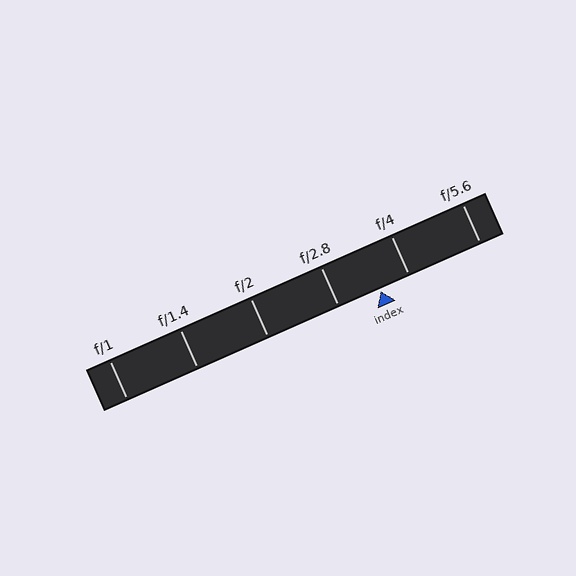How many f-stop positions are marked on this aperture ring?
There are 6 f-stop positions marked.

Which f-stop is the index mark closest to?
The index mark is closest to f/4.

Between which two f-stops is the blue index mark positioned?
The index mark is between f/2.8 and f/4.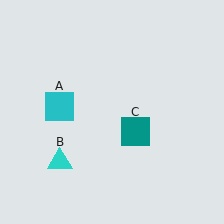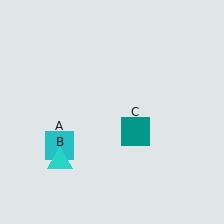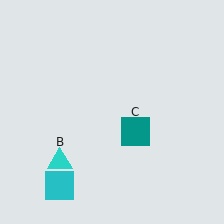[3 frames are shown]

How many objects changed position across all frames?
1 object changed position: cyan square (object A).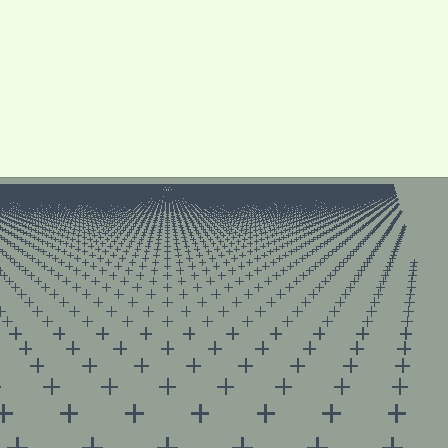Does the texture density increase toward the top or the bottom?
Density increases toward the top.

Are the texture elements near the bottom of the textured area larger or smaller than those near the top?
Larger. Near the bottom, elements are closer to the viewer and appear at a bigger on-screen size.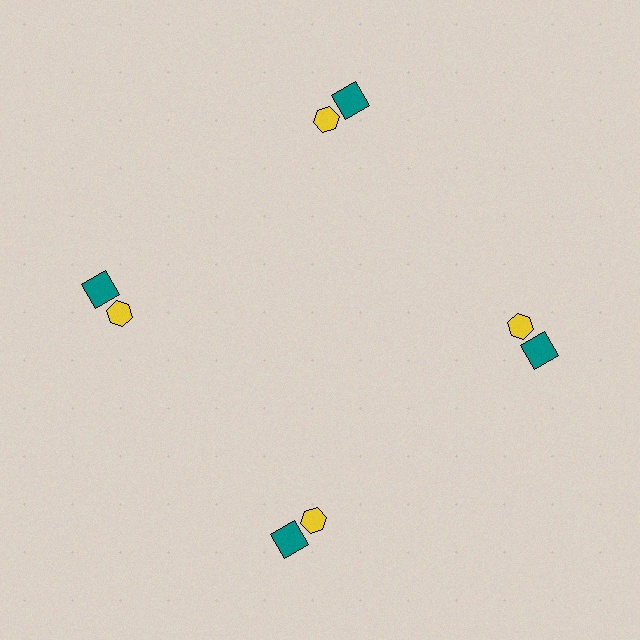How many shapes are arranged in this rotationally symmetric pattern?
There are 8 shapes, arranged in 4 groups of 2.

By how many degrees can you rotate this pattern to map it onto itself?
The pattern maps onto itself every 90 degrees of rotation.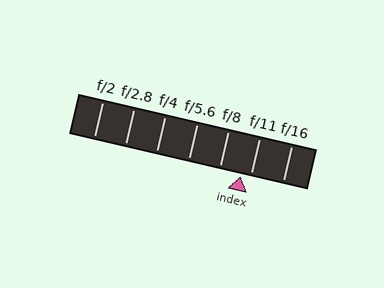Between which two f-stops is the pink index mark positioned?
The index mark is between f/8 and f/11.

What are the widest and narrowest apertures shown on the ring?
The widest aperture shown is f/2 and the narrowest is f/16.